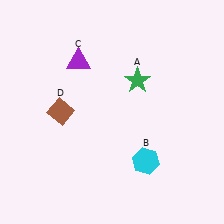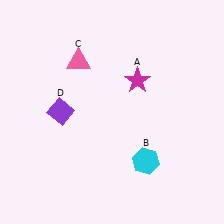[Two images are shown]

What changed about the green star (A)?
In Image 1, A is green. In Image 2, it changed to magenta.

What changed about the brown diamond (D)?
In Image 1, D is brown. In Image 2, it changed to purple.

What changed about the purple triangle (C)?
In Image 1, C is purple. In Image 2, it changed to pink.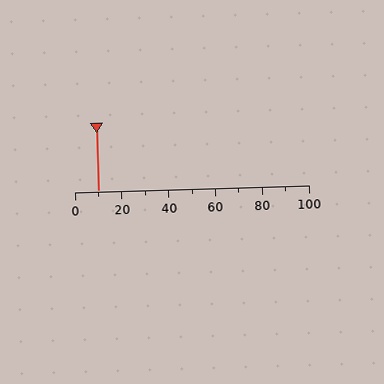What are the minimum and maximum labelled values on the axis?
The axis runs from 0 to 100.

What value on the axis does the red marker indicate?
The marker indicates approximately 10.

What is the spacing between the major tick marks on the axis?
The major ticks are spaced 20 apart.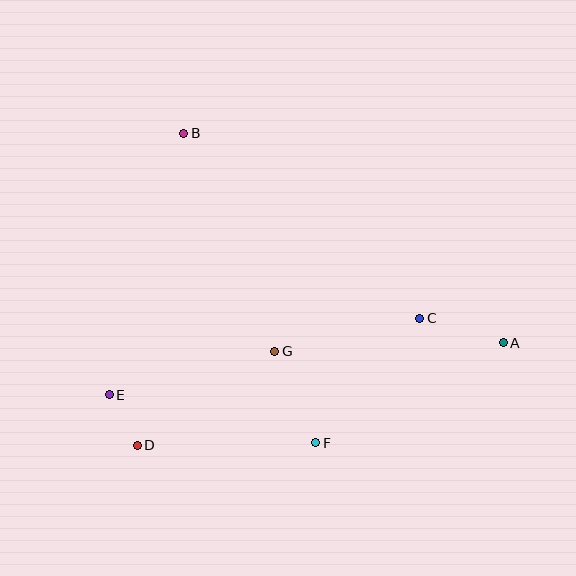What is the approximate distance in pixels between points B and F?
The distance between B and F is approximately 336 pixels.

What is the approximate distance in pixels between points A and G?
The distance between A and G is approximately 229 pixels.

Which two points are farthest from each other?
Points A and E are farthest from each other.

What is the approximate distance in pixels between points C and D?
The distance between C and D is approximately 310 pixels.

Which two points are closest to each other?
Points D and E are closest to each other.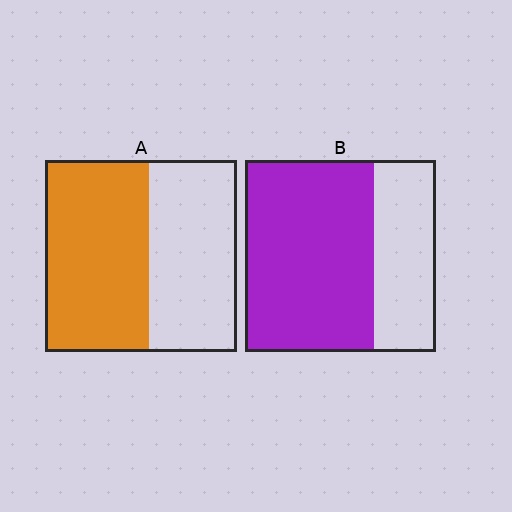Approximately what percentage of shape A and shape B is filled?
A is approximately 55% and B is approximately 70%.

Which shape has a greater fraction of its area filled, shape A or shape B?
Shape B.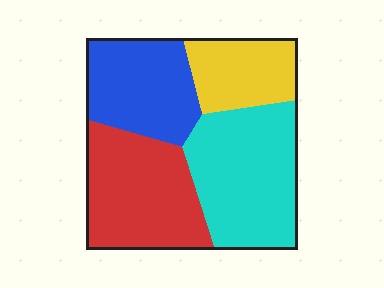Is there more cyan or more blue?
Cyan.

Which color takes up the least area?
Yellow, at roughly 15%.